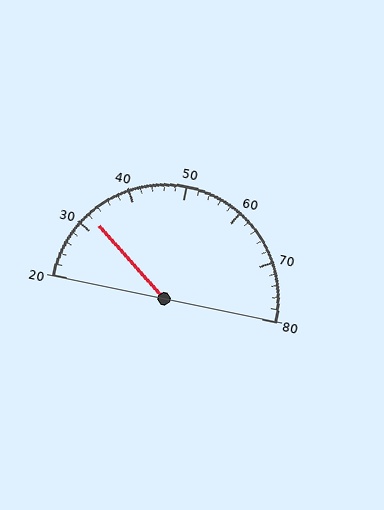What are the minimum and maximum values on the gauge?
The gauge ranges from 20 to 80.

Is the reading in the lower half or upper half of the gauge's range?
The reading is in the lower half of the range (20 to 80).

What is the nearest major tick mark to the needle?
The nearest major tick mark is 30.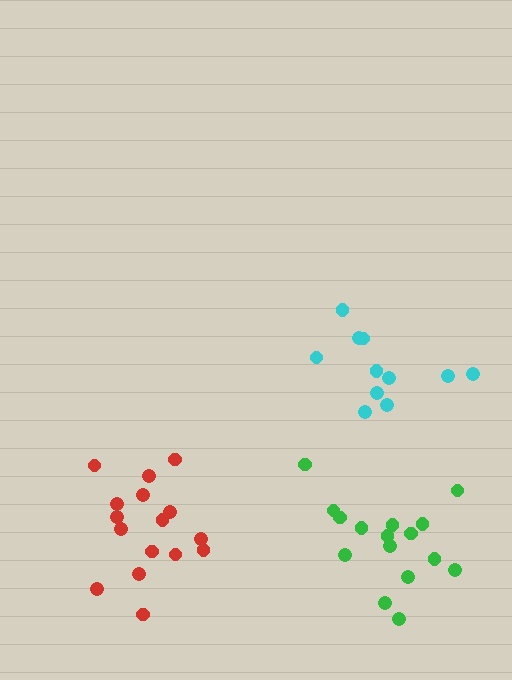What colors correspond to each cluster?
The clusters are colored: cyan, red, green.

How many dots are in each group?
Group 1: 11 dots, Group 2: 16 dots, Group 3: 16 dots (43 total).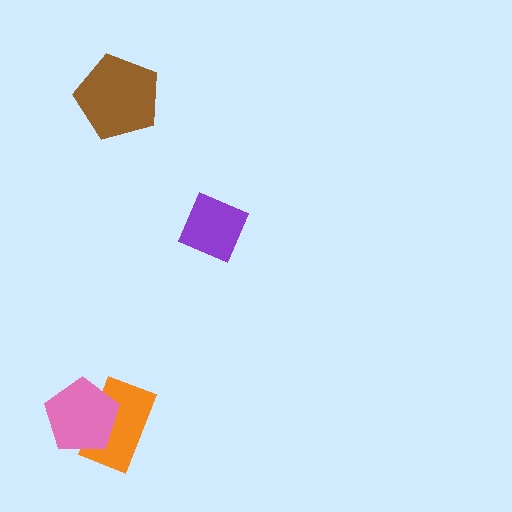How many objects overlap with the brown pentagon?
0 objects overlap with the brown pentagon.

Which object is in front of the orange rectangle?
The pink pentagon is in front of the orange rectangle.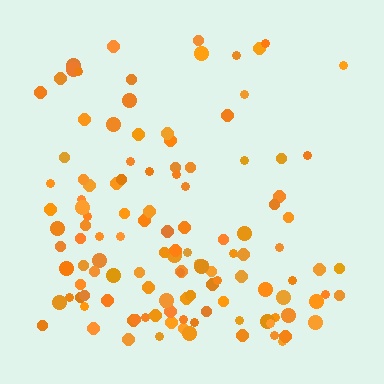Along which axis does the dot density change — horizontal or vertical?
Vertical.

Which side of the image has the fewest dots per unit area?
The top.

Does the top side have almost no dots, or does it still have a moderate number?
Still a moderate number, just noticeably fewer than the bottom.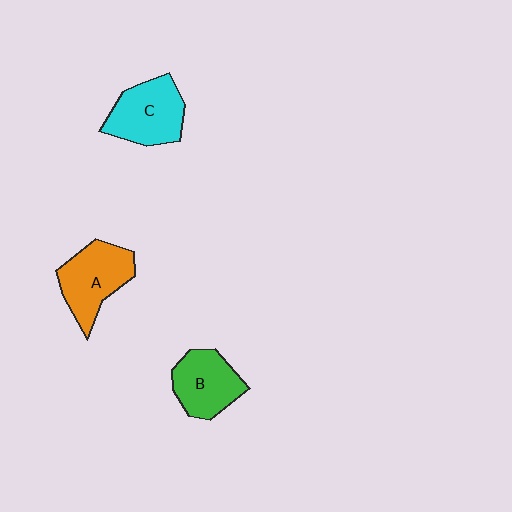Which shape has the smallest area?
Shape B (green).